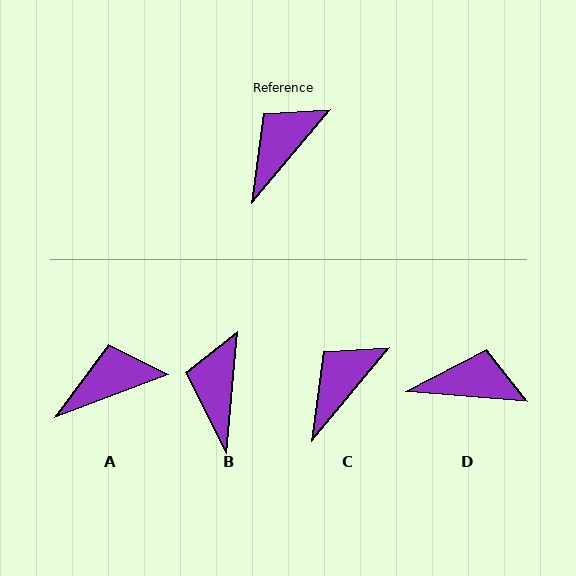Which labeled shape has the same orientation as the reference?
C.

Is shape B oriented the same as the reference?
No, it is off by about 35 degrees.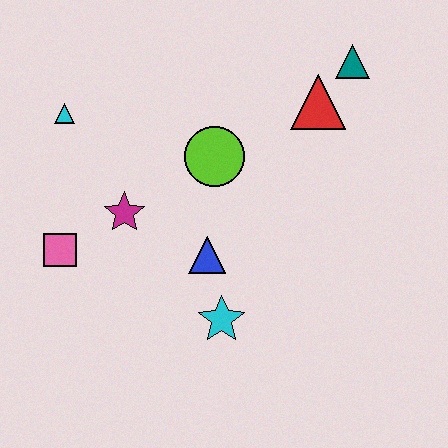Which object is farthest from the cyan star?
The teal triangle is farthest from the cyan star.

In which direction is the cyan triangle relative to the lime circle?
The cyan triangle is to the left of the lime circle.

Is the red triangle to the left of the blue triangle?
No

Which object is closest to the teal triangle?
The red triangle is closest to the teal triangle.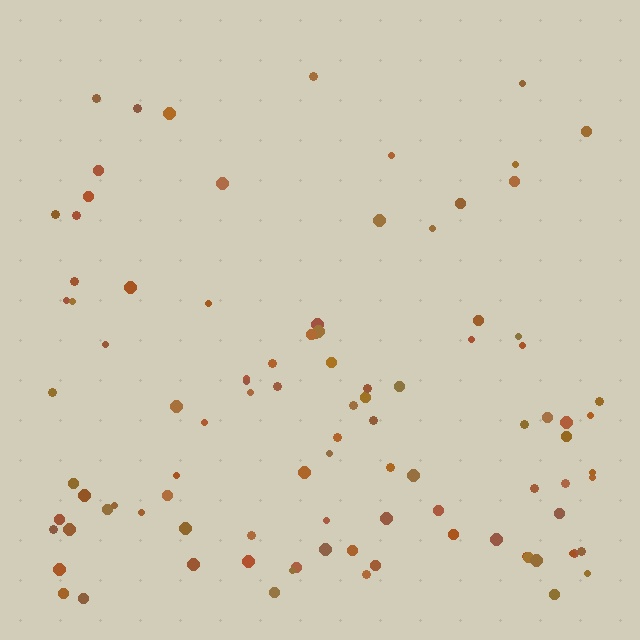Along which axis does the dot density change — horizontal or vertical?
Vertical.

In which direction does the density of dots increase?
From top to bottom, with the bottom side densest.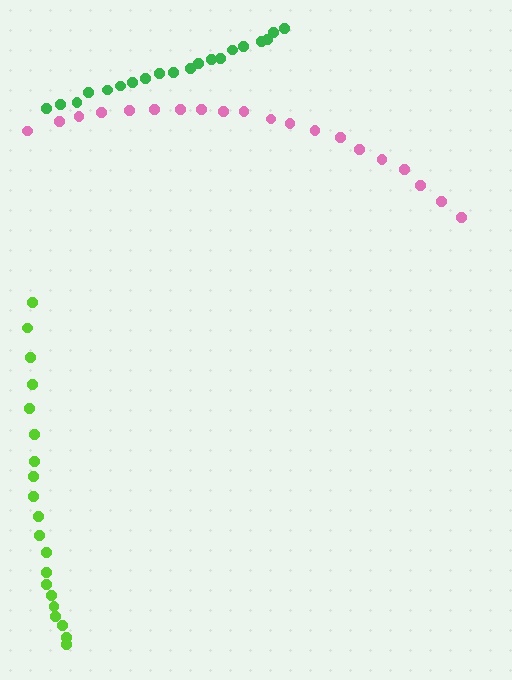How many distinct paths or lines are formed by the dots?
There are 3 distinct paths.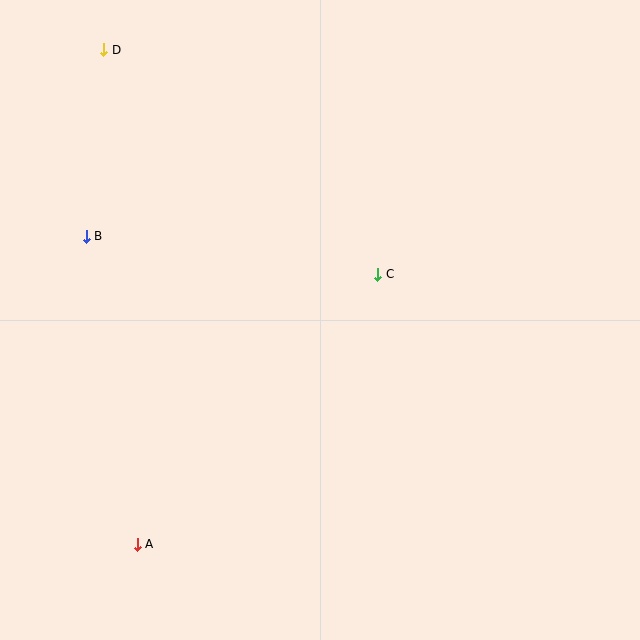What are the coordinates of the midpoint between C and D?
The midpoint between C and D is at (241, 162).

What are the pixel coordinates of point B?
Point B is at (86, 236).